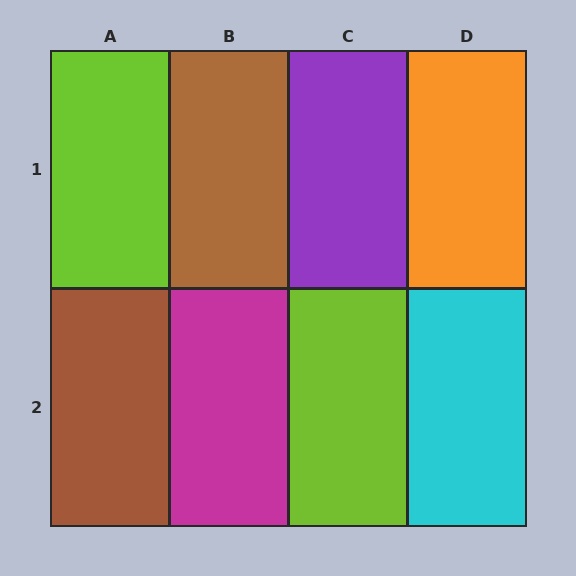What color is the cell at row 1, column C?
Purple.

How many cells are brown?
2 cells are brown.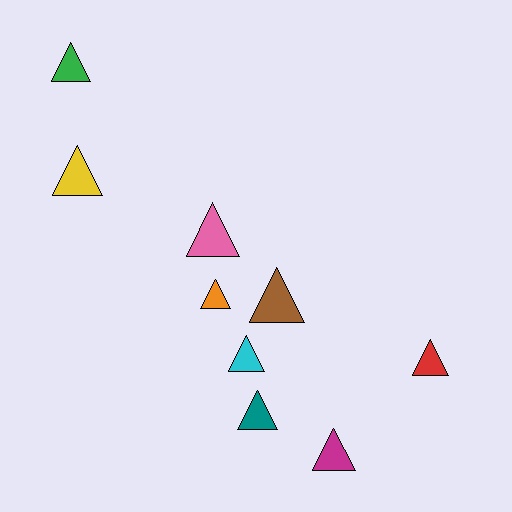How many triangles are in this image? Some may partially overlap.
There are 9 triangles.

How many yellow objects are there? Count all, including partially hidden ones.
There is 1 yellow object.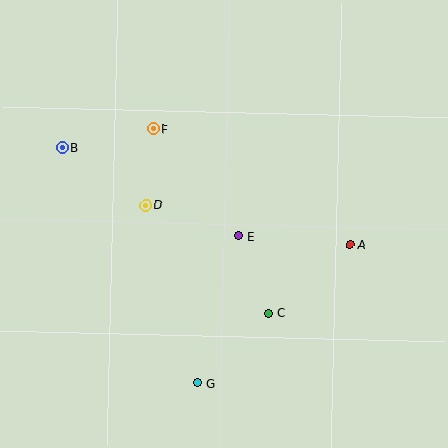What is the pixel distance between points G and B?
The distance between G and B is 272 pixels.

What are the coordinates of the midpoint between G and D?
The midpoint between G and D is at (172, 294).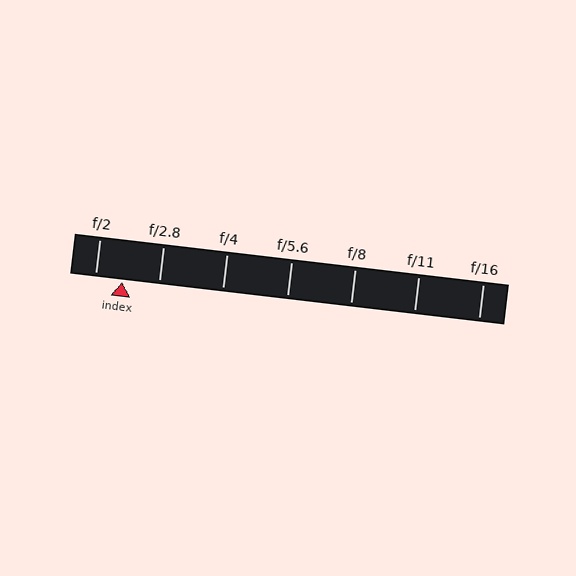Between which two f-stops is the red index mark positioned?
The index mark is between f/2 and f/2.8.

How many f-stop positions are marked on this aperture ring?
There are 7 f-stop positions marked.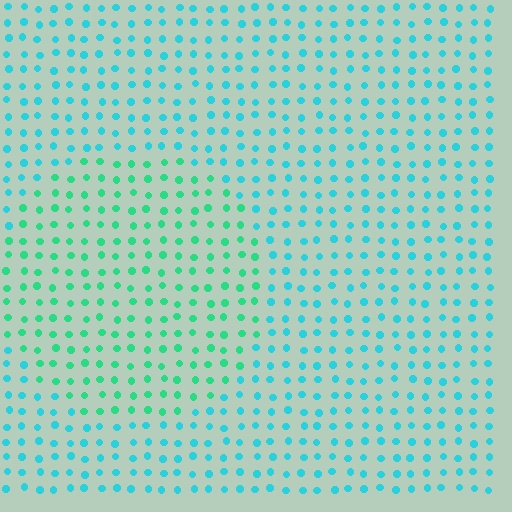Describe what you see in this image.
The image is filled with small cyan elements in a uniform arrangement. A circle-shaped region is visible where the elements are tinted to a slightly different hue, forming a subtle color boundary.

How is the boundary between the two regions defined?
The boundary is defined purely by a slight shift in hue (about 33 degrees). Spacing, size, and orientation are identical on both sides.